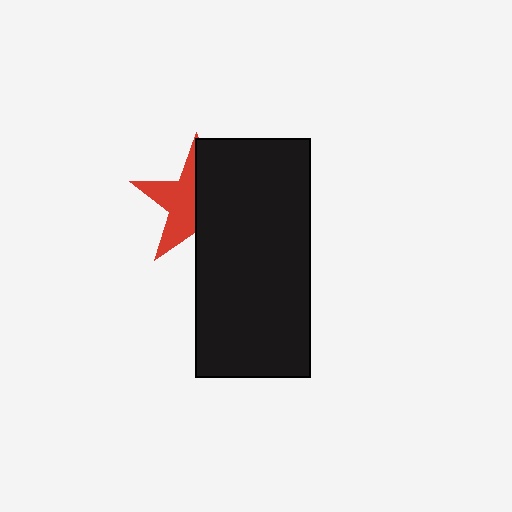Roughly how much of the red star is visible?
About half of it is visible (roughly 49%).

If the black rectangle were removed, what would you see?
You would see the complete red star.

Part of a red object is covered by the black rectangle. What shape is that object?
It is a star.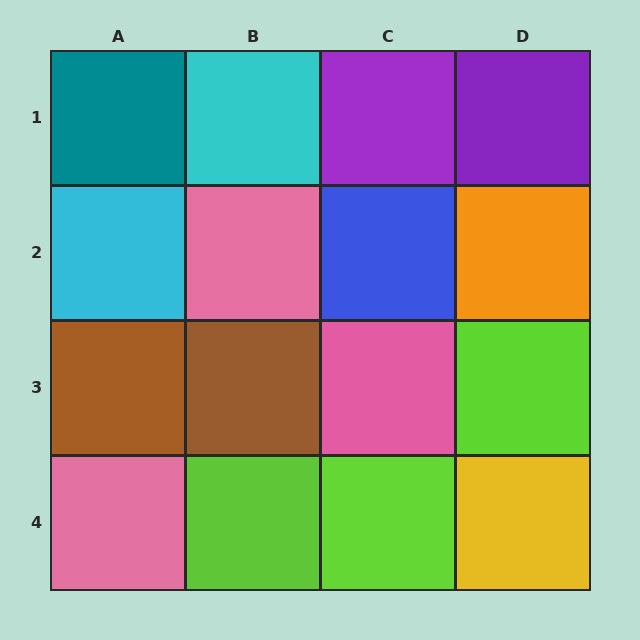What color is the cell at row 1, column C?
Purple.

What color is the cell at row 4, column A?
Pink.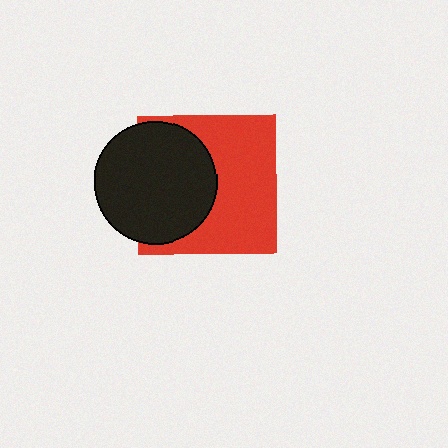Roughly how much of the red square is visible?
About half of it is visible (roughly 57%).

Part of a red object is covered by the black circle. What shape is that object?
It is a square.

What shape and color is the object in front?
The object in front is a black circle.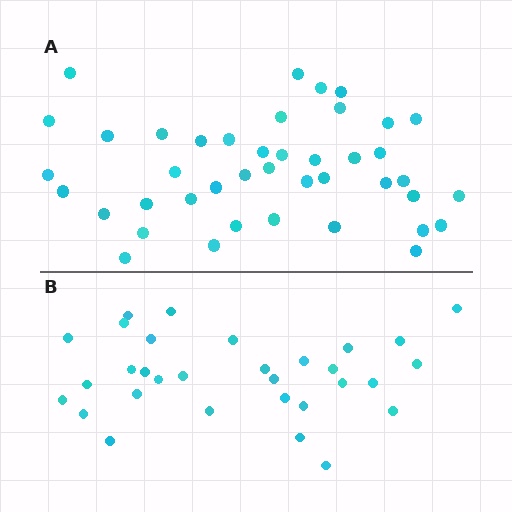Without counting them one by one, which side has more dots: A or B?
Region A (the top region) has more dots.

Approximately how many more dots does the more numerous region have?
Region A has roughly 12 or so more dots than region B.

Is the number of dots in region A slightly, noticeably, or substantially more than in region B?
Region A has noticeably more, but not dramatically so. The ratio is roughly 1.4 to 1.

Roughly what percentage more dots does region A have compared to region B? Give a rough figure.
About 35% more.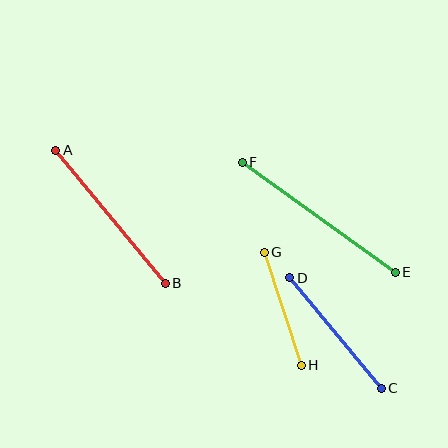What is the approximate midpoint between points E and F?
The midpoint is at approximately (319, 217) pixels.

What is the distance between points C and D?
The distance is approximately 143 pixels.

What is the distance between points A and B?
The distance is approximately 172 pixels.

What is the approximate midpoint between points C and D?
The midpoint is at approximately (335, 333) pixels.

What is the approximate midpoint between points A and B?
The midpoint is at approximately (110, 217) pixels.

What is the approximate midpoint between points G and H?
The midpoint is at approximately (283, 309) pixels.